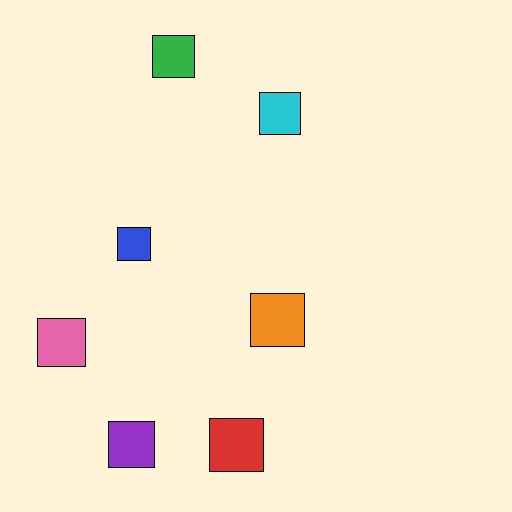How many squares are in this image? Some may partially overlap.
There are 7 squares.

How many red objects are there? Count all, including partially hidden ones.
There is 1 red object.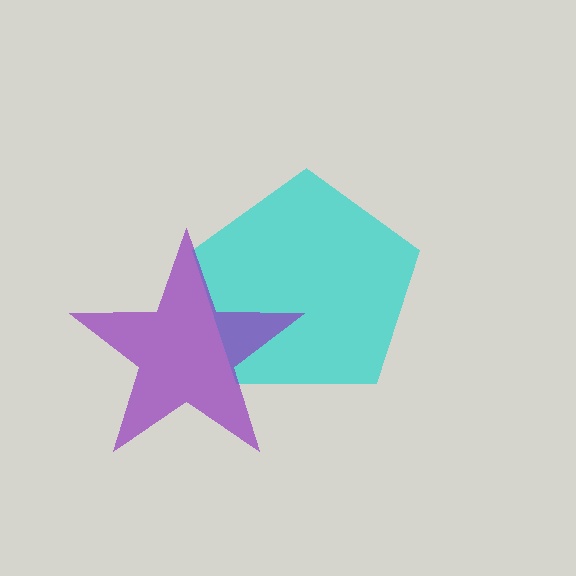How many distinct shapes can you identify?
There are 2 distinct shapes: a cyan pentagon, a purple star.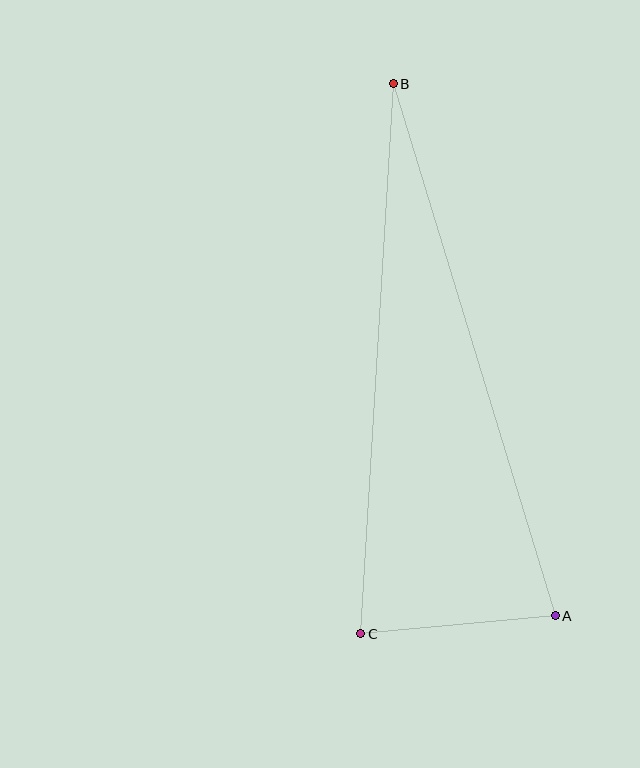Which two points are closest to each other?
Points A and C are closest to each other.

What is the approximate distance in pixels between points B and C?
The distance between B and C is approximately 551 pixels.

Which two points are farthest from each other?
Points A and B are farthest from each other.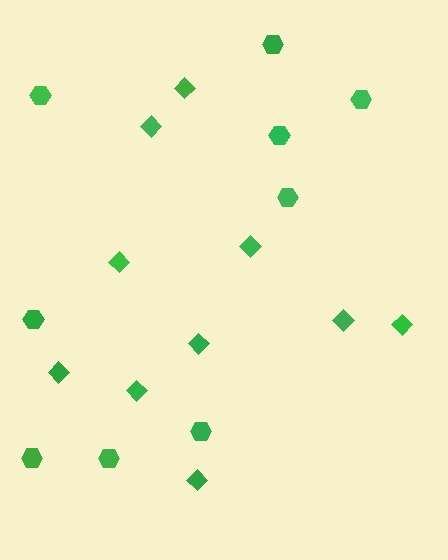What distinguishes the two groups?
There are 2 groups: one group of hexagons (9) and one group of diamonds (10).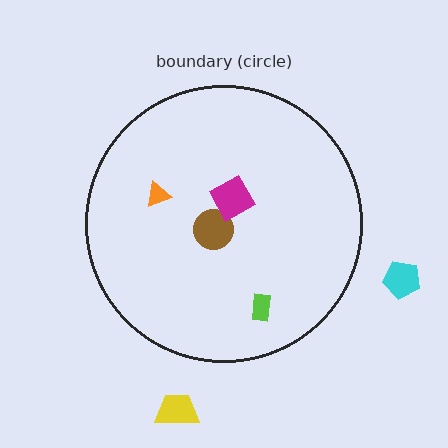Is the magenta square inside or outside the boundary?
Inside.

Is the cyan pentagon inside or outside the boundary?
Outside.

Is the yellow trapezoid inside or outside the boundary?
Outside.